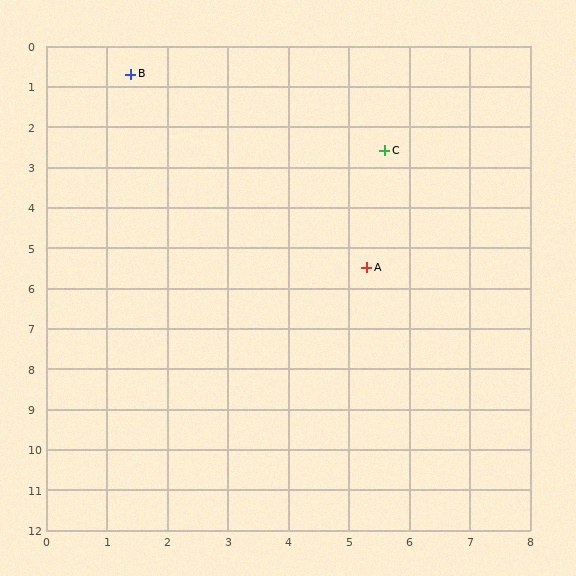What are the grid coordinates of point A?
Point A is at approximately (5.3, 5.5).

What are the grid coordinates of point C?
Point C is at approximately (5.6, 2.6).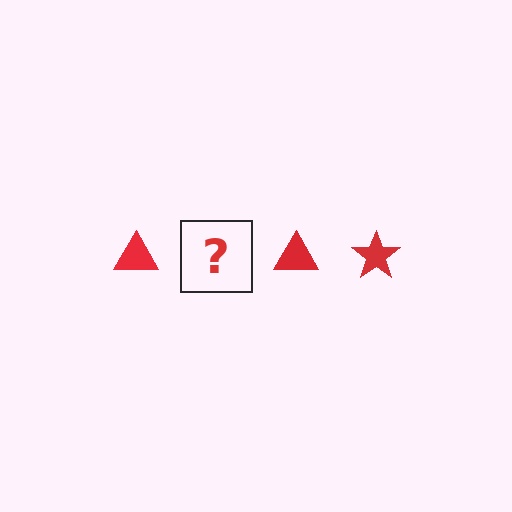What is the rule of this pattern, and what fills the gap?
The rule is that the pattern cycles through triangle, star shapes in red. The gap should be filled with a red star.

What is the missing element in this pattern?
The missing element is a red star.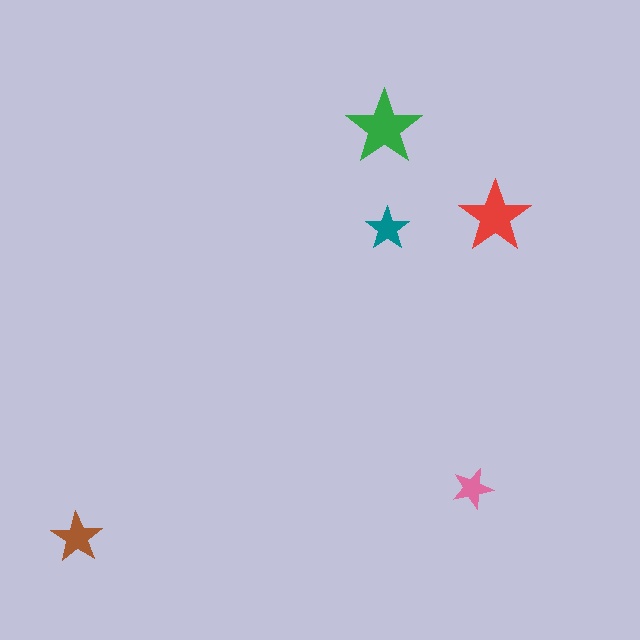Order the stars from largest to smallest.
the green one, the red one, the brown one, the teal one, the pink one.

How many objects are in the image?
There are 5 objects in the image.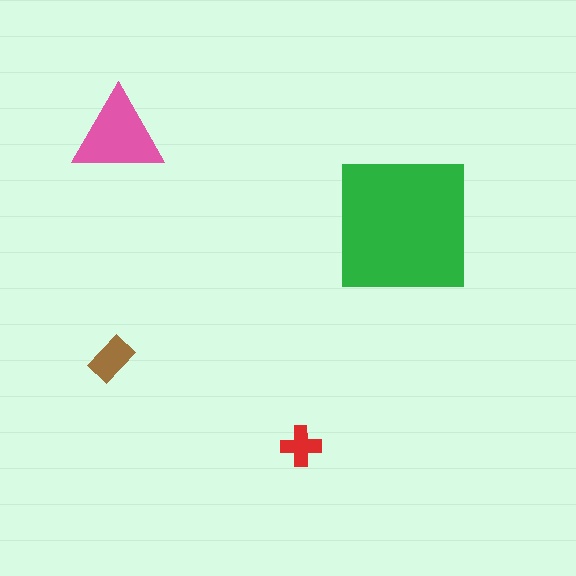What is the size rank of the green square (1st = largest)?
1st.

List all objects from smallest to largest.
The red cross, the brown rectangle, the pink triangle, the green square.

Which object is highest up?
The pink triangle is topmost.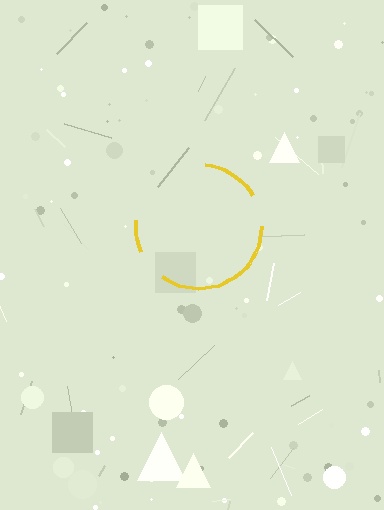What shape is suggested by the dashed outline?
The dashed outline suggests a circle.